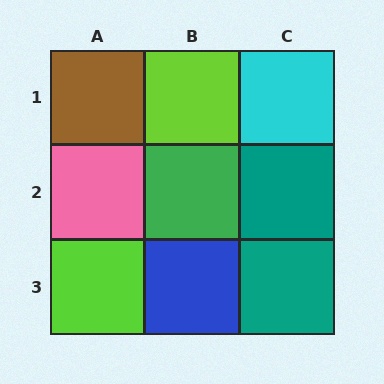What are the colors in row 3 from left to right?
Lime, blue, teal.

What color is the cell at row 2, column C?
Teal.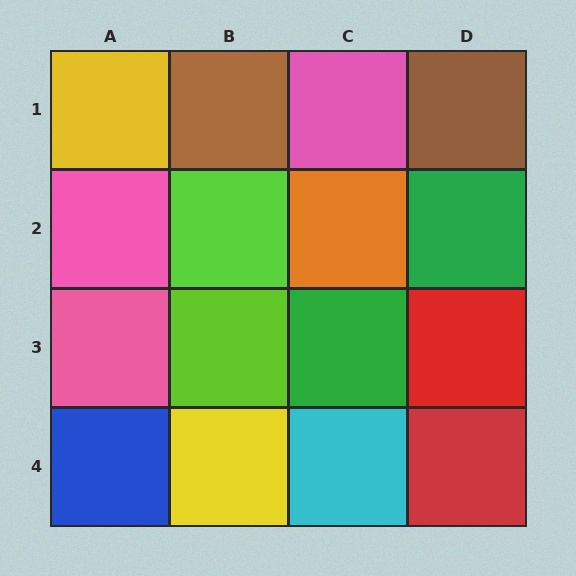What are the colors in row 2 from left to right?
Pink, lime, orange, green.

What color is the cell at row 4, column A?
Blue.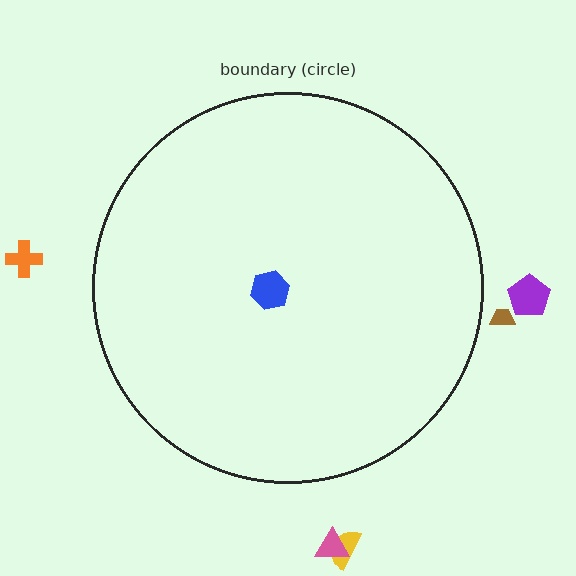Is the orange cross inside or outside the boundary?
Outside.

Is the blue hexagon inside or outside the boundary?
Inside.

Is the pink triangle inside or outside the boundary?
Outside.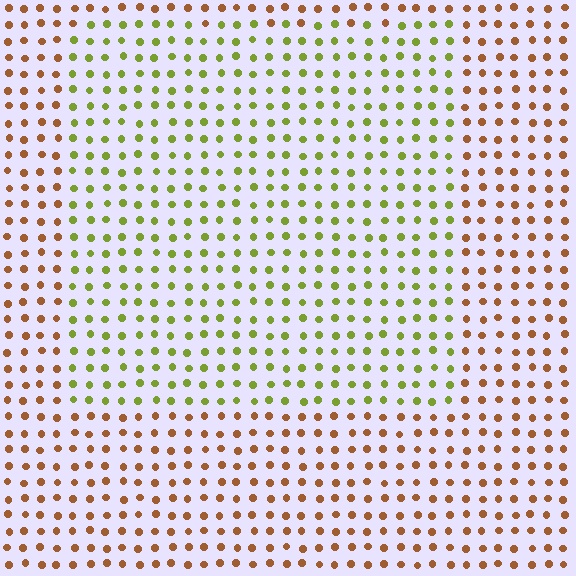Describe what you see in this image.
The image is filled with small brown elements in a uniform arrangement. A rectangle-shaped region is visible where the elements are tinted to a slightly different hue, forming a subtle color boundary.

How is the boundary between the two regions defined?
The boundary is defined purely by a slight shift in hue (about 56 degrees). Spacing, size, and orientation are identical on both sides.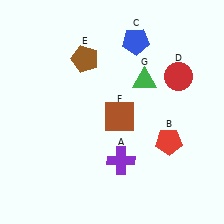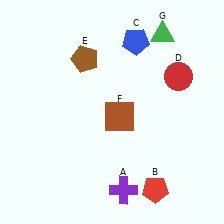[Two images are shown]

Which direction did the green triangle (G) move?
The green triangle (G) moved up.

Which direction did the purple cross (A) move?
The purple cross (A) moved down.